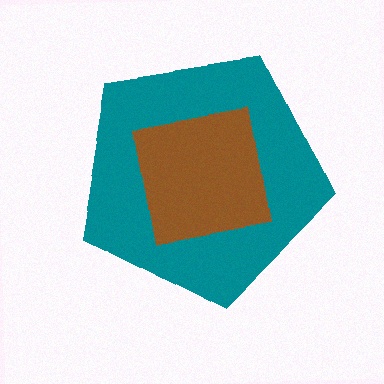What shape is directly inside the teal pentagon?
The brown square.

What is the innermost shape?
The brown square.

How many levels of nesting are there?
2.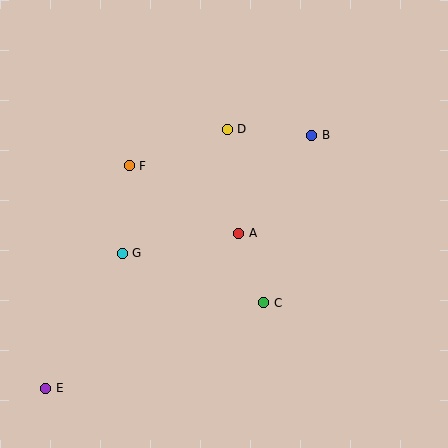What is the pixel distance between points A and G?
The distance between A and G is 118 pixels.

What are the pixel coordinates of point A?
Point A is at (239, 233).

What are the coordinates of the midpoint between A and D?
The midpoint between A and D is at (233, 181).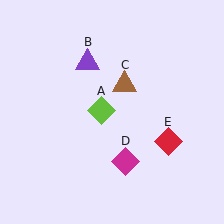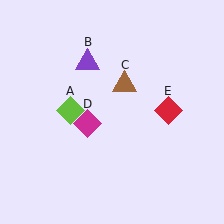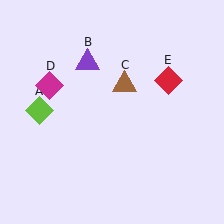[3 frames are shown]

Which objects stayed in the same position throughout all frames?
Purple triangle (object B) and brown triangle (object C) remained stationary.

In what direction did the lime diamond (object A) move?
The lime diamond (object A) moved left.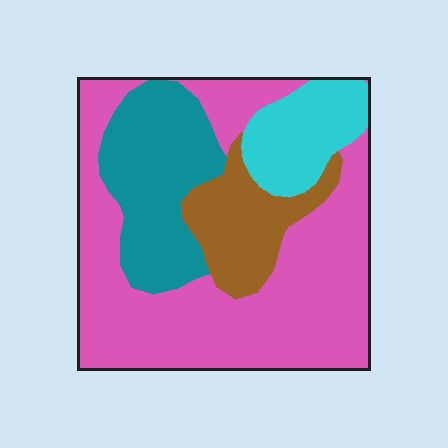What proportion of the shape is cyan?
Cyan takes up about one eighth (1/8) of the shape.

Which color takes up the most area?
Pink, at roughly 55%.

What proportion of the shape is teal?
Teal covers around 20% of the shape.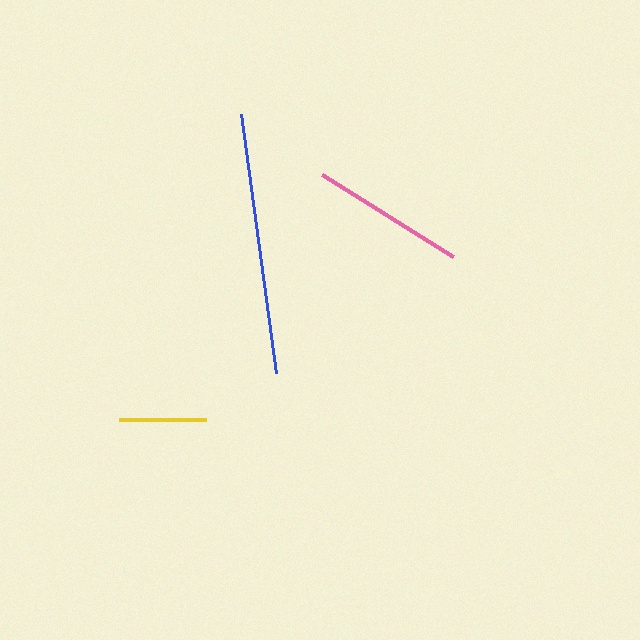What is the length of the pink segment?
The pink segment is approximately 154 pixels long.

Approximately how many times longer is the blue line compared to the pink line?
The blue line is approximately 1.7 times the length of the pink line.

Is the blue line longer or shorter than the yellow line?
The blue line is longer than the yellow line.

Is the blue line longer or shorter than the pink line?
The blue line is longer than the pink line.